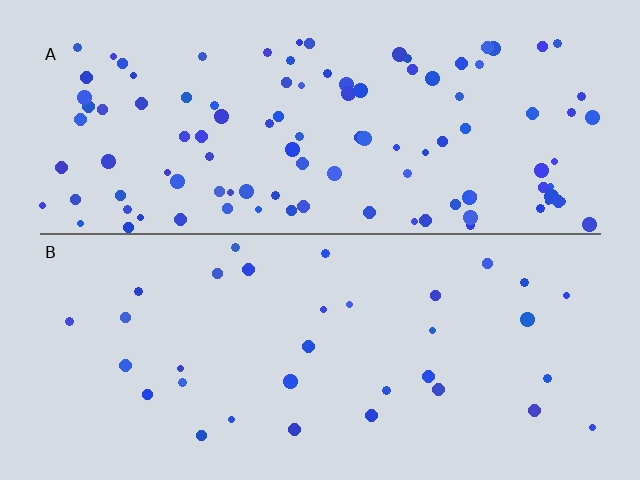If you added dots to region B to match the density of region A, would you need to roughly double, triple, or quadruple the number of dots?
Approximately triple.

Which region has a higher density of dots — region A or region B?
A (the top).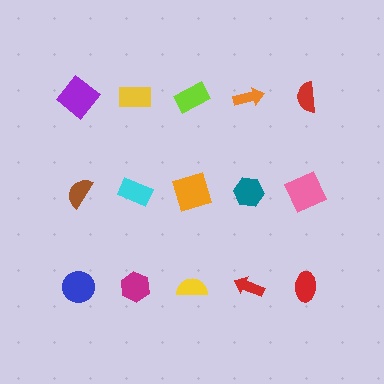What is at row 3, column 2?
A magenta hexagon.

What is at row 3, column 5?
A red ellipse.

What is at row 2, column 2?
A cyan rectangle.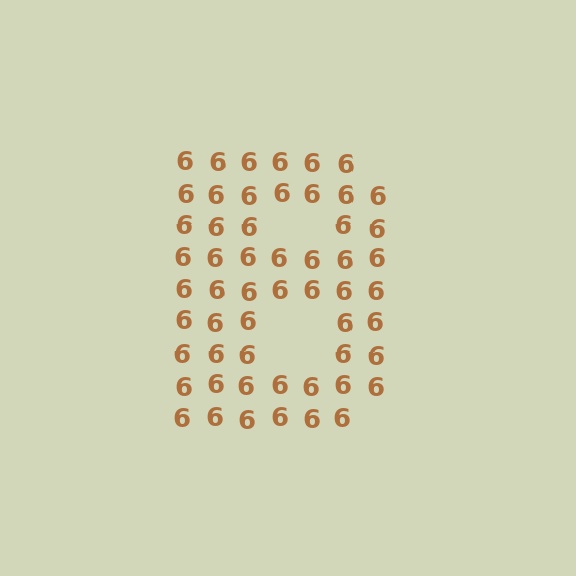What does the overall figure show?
The overall figure shows the letter B.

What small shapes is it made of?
It is made of small digit 6's.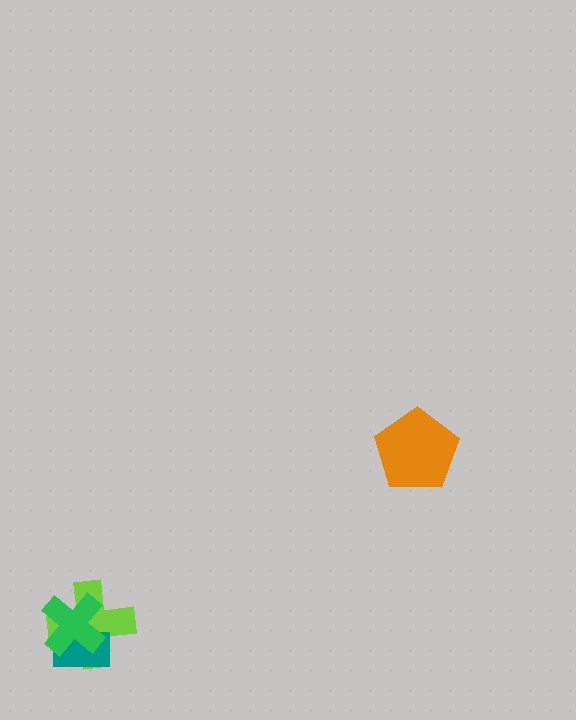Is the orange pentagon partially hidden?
No, no other shape covers it.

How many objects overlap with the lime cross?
2 objects overlap with the lime cross.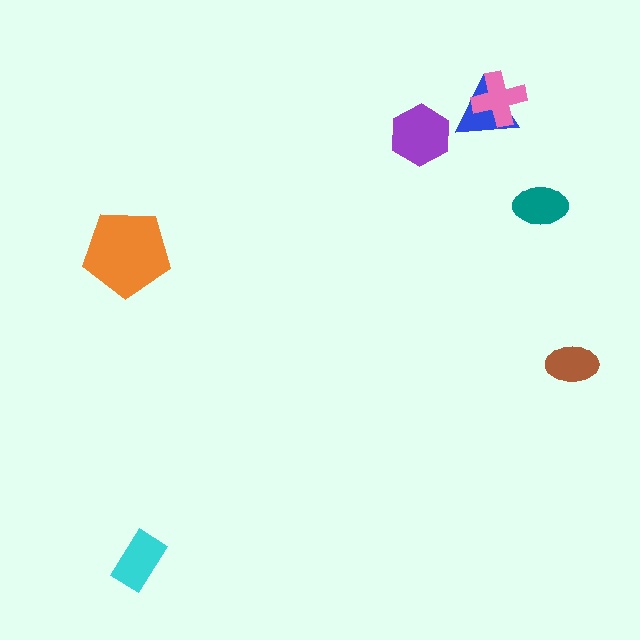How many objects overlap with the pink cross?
1 object overlaps with the pink cross.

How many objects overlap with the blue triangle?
1 object overlaps with the blue triangle.